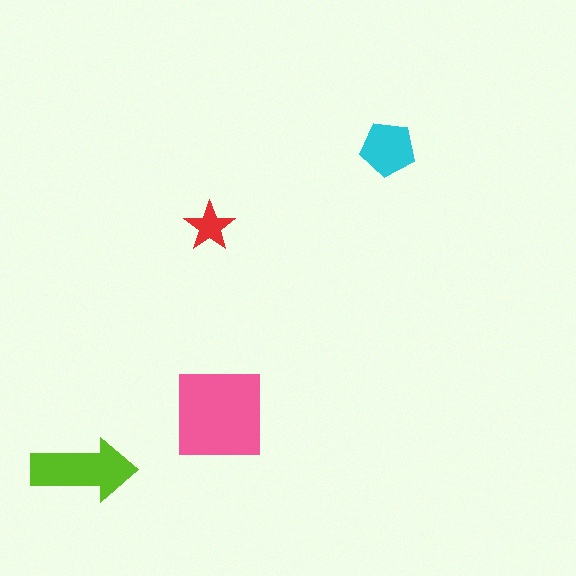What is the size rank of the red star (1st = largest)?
4th.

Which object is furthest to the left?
The lime arrow is leftmost.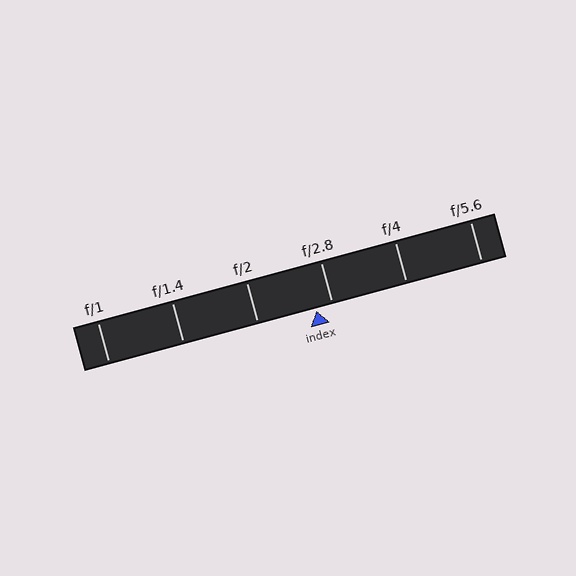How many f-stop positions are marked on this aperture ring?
There are 6 f-stop positions marked.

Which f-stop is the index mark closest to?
The index mark is closest to f/2.8.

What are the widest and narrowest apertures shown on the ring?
The widest aperture shown is f/1 and the narrowest is f/5.6.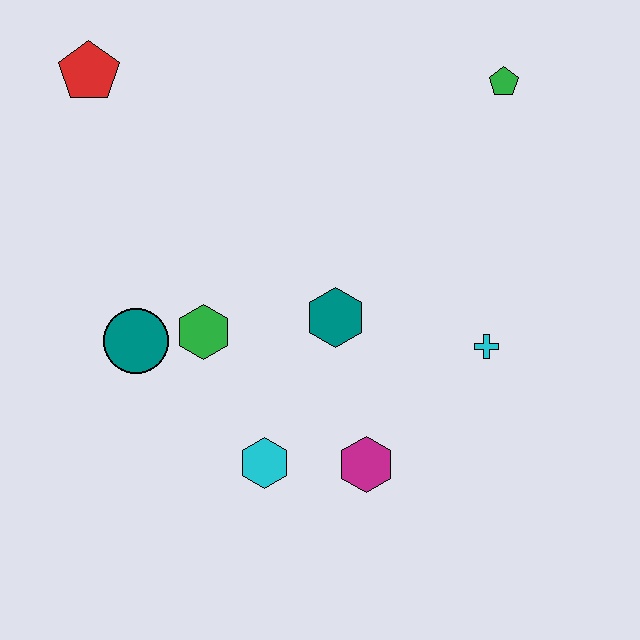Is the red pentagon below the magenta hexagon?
No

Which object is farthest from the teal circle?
The green pentagon is farthest from the teal circle.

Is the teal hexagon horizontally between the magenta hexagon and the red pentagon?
Yes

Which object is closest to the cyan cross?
The teal hexagon is closest to the cyan cross.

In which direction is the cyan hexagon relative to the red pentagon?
The cyan hexagon is below the red pentagon.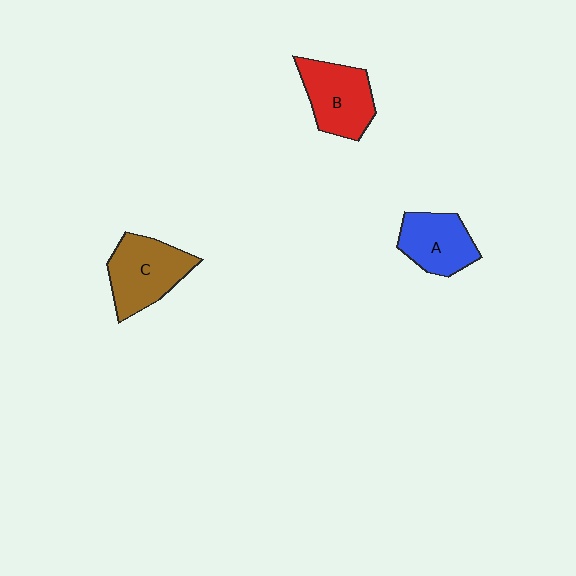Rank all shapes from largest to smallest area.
From largest to smallest: C (brown), B (red), A (blue).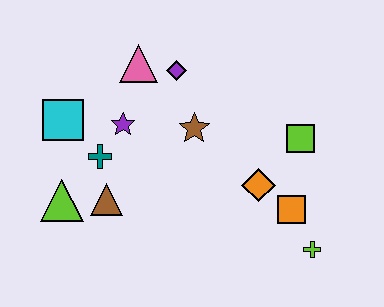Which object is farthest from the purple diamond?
The lime cross is farthest from the purple diamond.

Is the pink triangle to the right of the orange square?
No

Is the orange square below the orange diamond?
Yes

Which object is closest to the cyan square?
The teal cross is closest to the cyan square.